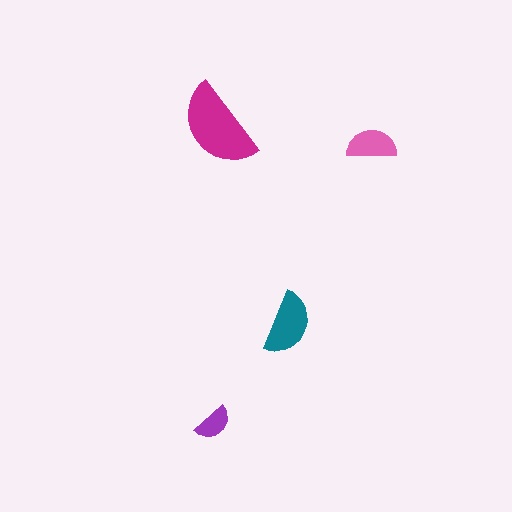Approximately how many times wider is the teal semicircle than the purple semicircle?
About 1.5 times wider.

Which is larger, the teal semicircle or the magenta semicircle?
The magenta one.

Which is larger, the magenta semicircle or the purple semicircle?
The magenta one.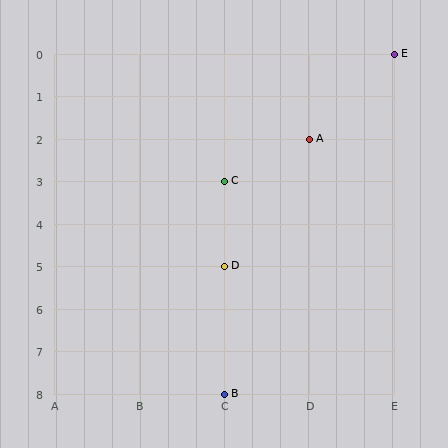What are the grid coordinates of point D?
Point D is at grid coordinates (C, 5).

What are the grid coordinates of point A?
Point A is at grid coordinates (D, 2).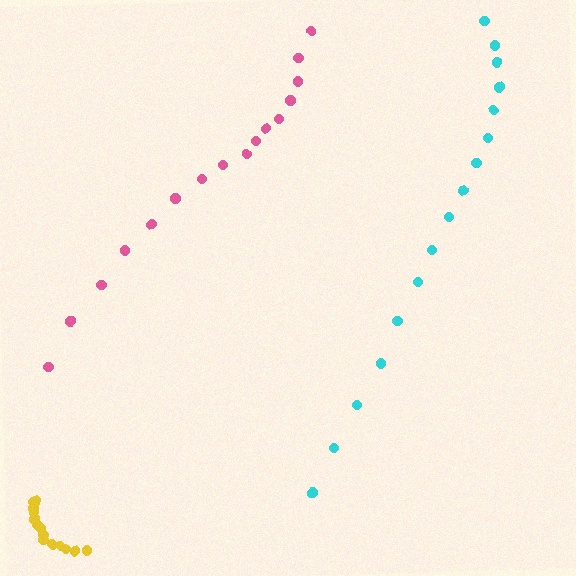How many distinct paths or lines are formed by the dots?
There are 3 distinct paths.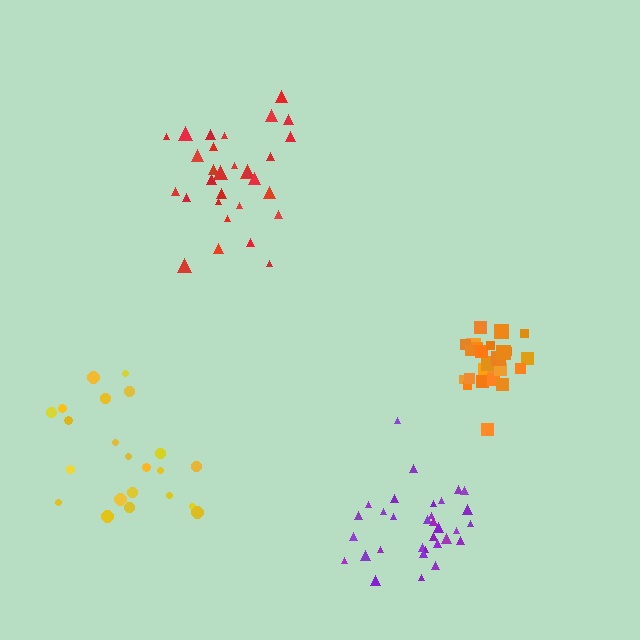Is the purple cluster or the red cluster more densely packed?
Purple.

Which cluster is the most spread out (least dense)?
Yellow.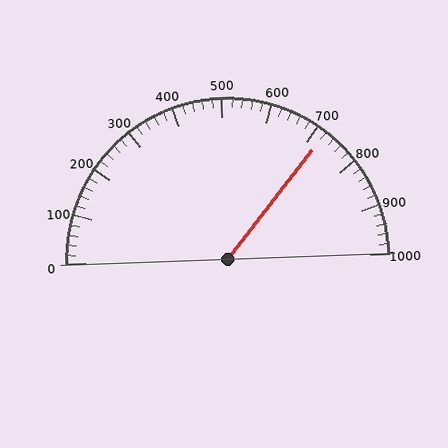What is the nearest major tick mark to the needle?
The nearest major tick mark is 700.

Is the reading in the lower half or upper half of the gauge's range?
The reading is in the upper half of the range (0 to 1000).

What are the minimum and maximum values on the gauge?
The gauge ranges from 0 to 1000.